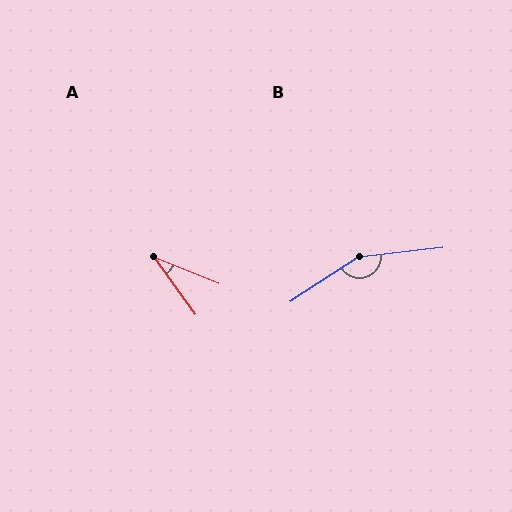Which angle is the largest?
B, at approximately 153 degrees.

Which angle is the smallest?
A, at approximately 32 degrees.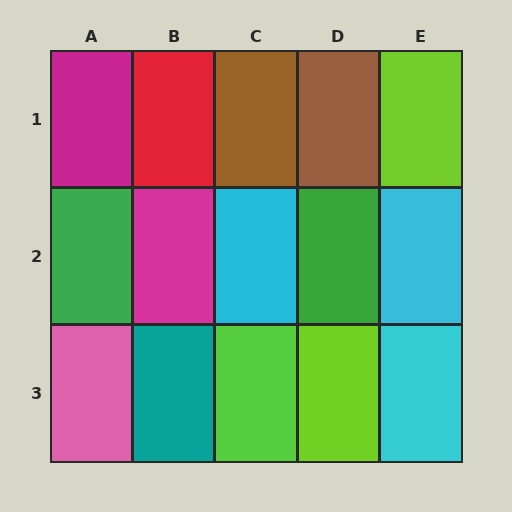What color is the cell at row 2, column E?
Cyan.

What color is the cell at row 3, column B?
Teal.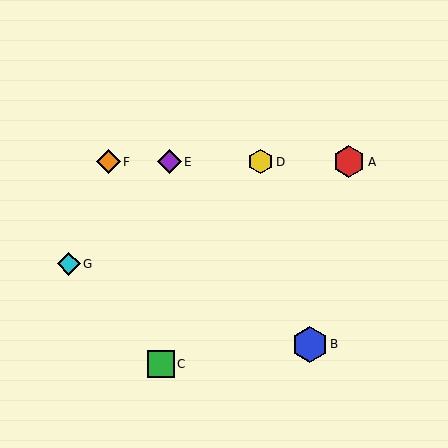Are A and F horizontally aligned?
Yes, both are at y≈162.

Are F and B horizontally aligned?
No, F is at y≈162 and B is at y≈344.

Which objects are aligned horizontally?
Objects A, D, E, F are aligned horizontally.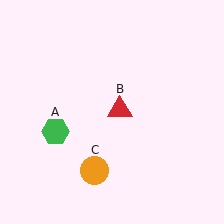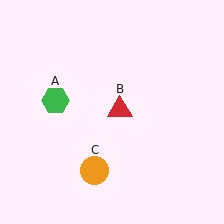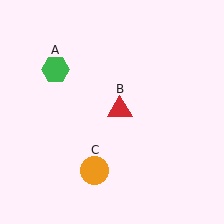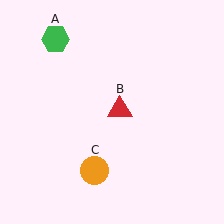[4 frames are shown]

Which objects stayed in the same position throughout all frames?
Red triangle (object B) and orange circle (object C) remained stationary.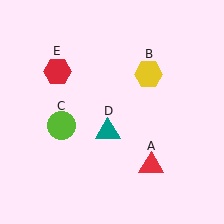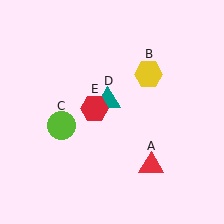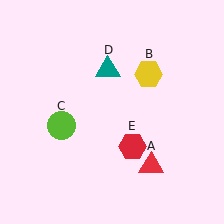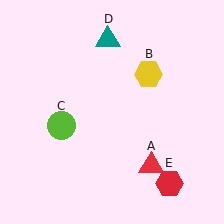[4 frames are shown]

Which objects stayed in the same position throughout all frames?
Red triangle (object A) and yellow hexagon (object B) and lime circle (object C) remained stationary.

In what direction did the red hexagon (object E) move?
The red hexagon (object E) moved down and to the right.